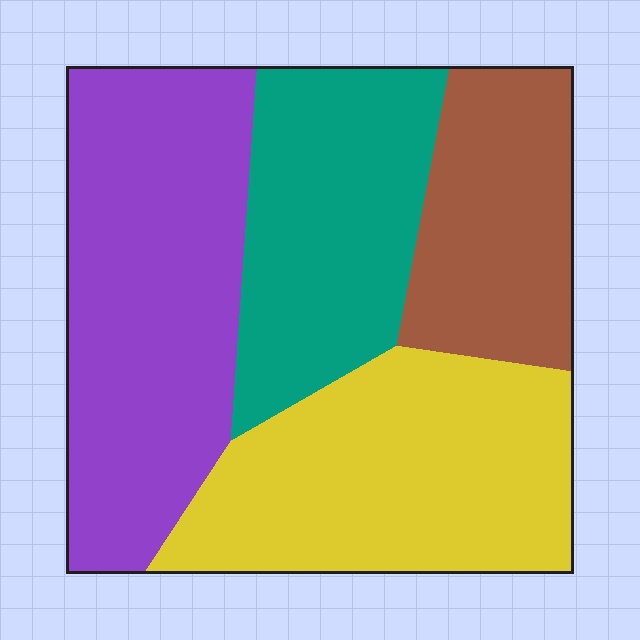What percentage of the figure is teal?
Teal takes up between a sixth and a third of the figure.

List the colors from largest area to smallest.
From largest to smallest: purple, yellow, teal, brown.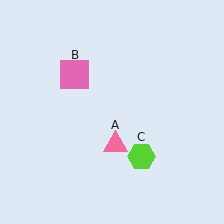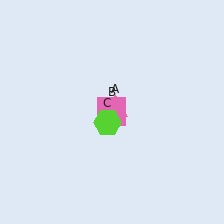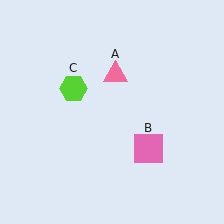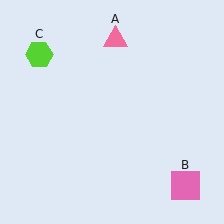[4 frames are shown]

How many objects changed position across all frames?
3 objects changed position: pink triangle (object A), pink square (object B), lime hexagon (object C).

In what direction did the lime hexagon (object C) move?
The lime hexagon (object C) moved up and to the left.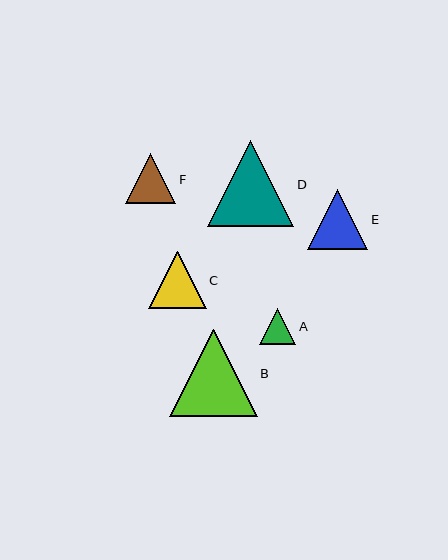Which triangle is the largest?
Triangle B is the largest with a size of approximately 88 pixels.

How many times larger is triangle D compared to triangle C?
Triangle D is approximately 1.5 times the size of triangle C.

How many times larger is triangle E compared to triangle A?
Triangle E is approximately 1.7 times the size of triangle A.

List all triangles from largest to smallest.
From largest to smallest: B, D, E, C, F, A.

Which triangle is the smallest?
Triangle A is the smallest with a size of approximately 36 pixels.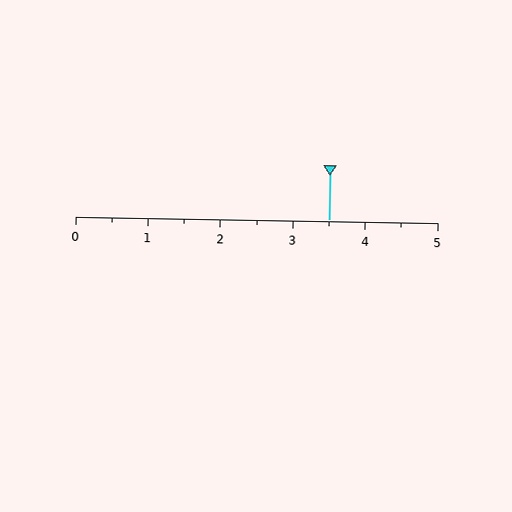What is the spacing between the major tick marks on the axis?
The major ticks are spaced 1 apart.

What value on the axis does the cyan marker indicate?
The marker indicates approximately 3.5.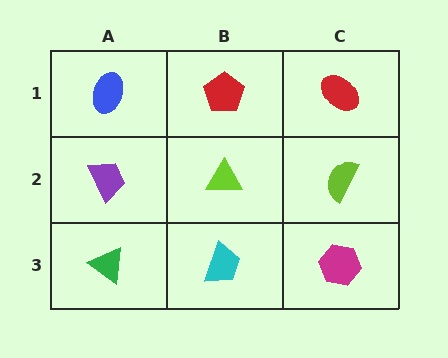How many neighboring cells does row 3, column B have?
3.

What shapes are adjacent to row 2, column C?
A red ellipse (row 1, column C), a magenta hexagon (row 3, column C), a lime triangle (row 2, column B).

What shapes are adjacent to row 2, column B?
A red pentagon (row 1, column B), a cyan trapezoid (row 3, column B), a purple trapezoid (row 2, column A), a lime semicircle (row 2, column C).